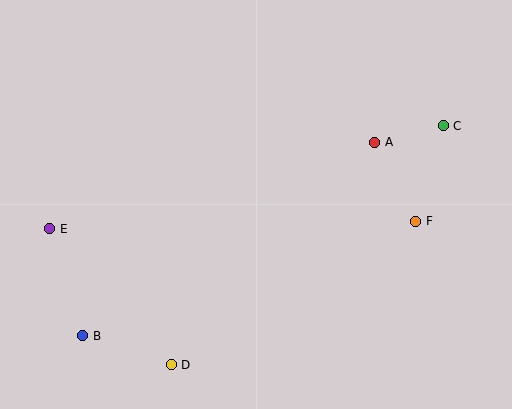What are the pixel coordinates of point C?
Point C is at (443, 126).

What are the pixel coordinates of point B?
Point B is at (83, 336).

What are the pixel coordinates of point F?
Point F is at (416, 221).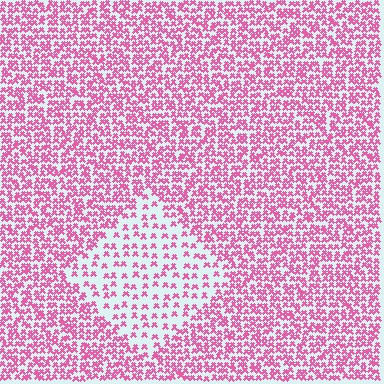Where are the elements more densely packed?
The elements are more densely packed outside the diamond boundary.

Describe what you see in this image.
The image contains small pink elements arranged at two different densities. A diamond-shaped region is visible where the elements are less densely packed than the surrounding area.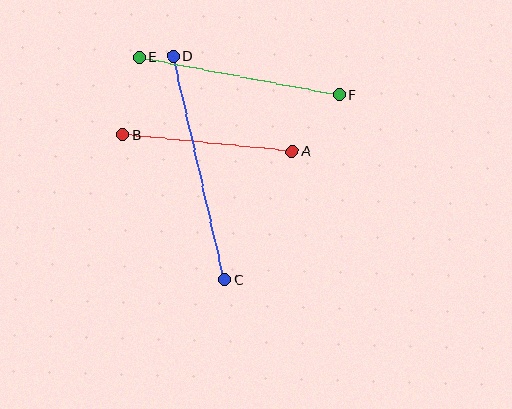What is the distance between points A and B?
The distance is approximately 171 pixels.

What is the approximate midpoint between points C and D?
The midpoint is at approximately (199, 168) pixels.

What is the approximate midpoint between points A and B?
The midpoint is at approximately (207, 143) pixels.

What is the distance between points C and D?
The distance is approximately 230 pixels.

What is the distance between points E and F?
The distance is approximately 204 pixels.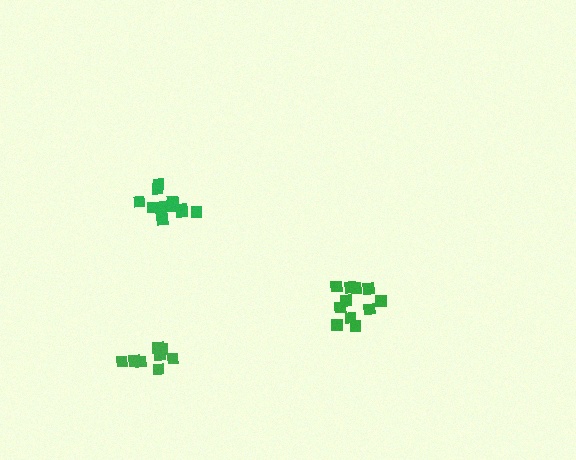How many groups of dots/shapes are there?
There are 3 groups.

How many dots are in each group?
Group 1: 11 dots, Group 2: 11 dots, Group 3: 8 dots (30 total).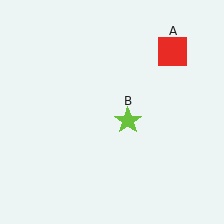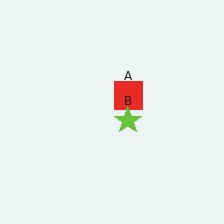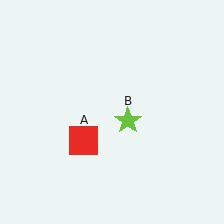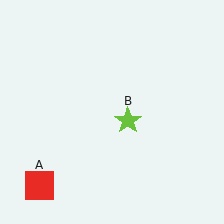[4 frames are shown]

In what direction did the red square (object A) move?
The red square (object A) moved down and to the left.